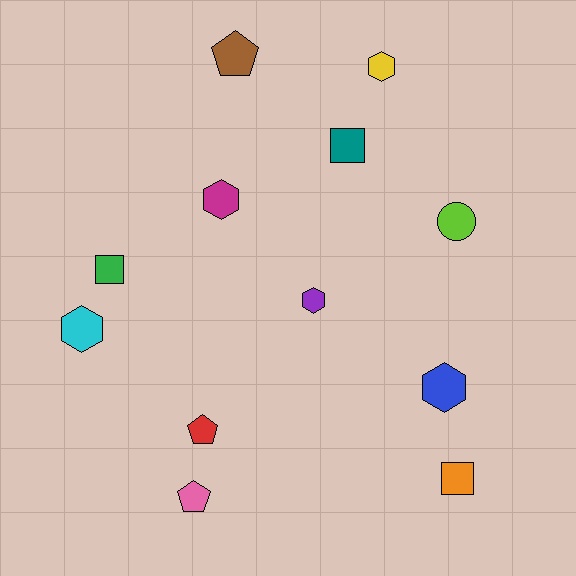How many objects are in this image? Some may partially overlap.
There are 12 objects.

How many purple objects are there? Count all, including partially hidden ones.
There is 1 purple object.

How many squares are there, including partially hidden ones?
There are 3 squares.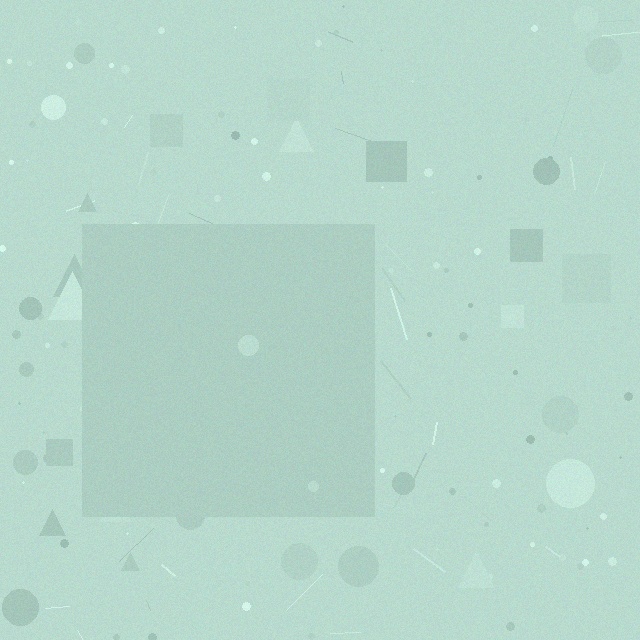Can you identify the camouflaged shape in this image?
The camouflaged shape is a square.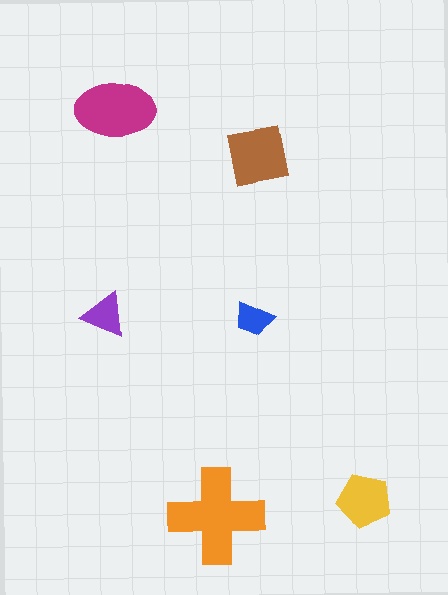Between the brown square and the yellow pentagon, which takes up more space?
The brown square.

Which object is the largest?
The orange cross.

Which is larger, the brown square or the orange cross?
The orange cross.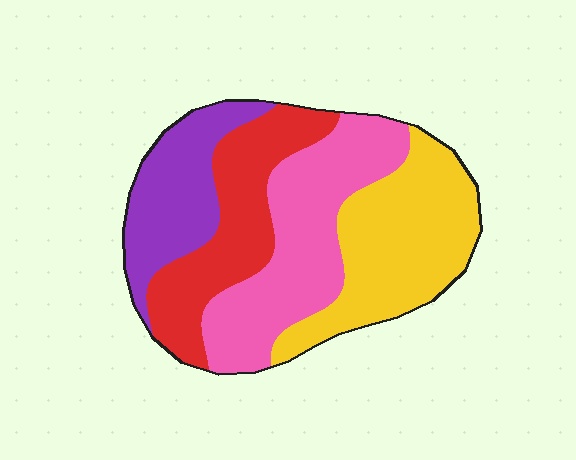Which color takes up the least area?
Purple, at roughly 20%.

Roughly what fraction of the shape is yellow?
Yellow takes up about one quarter (1/4) of the shape.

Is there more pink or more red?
Pink.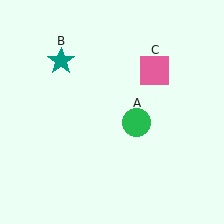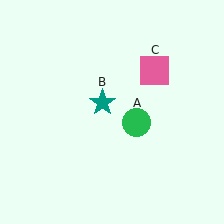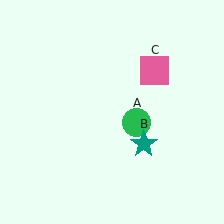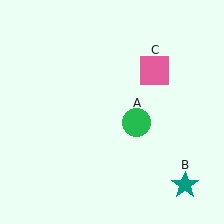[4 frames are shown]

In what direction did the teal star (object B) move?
The teal star (object B) moved down and to the right.